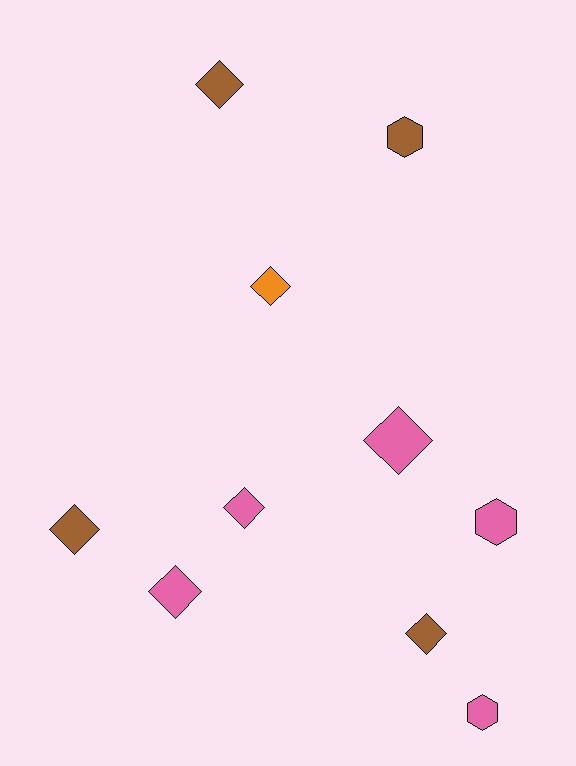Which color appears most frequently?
Pink, with 5 objects.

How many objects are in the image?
There are 10 objects.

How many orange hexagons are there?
There are no orange hexagons.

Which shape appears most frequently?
Diamond, with 7 objects.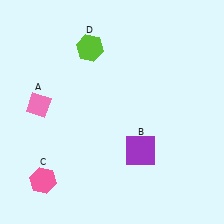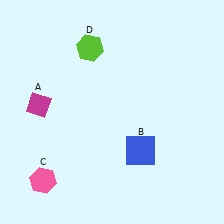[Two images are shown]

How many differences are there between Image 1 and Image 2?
There are 2 differences between the two images.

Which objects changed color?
A changed from pink to magenta. B changed from purple to blue.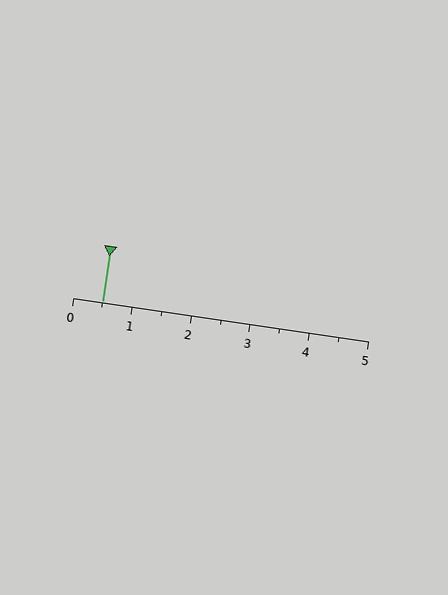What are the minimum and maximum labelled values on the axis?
The axis runs from 0 to 5.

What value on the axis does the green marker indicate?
The marker indicates approximately 0.5.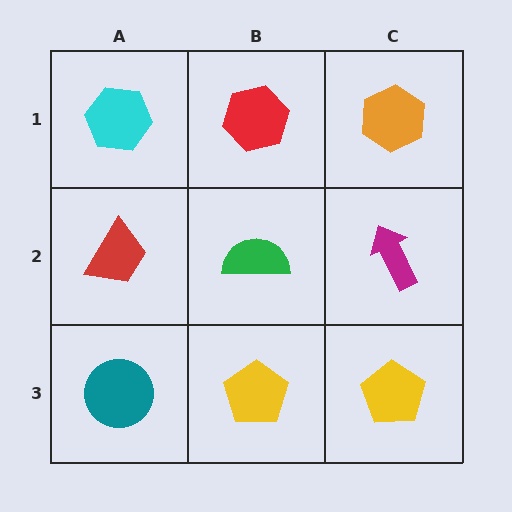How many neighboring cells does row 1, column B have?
3.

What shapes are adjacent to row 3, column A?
A red trapezoid (row 2, column A), a yellow pentagon (row 3, column B).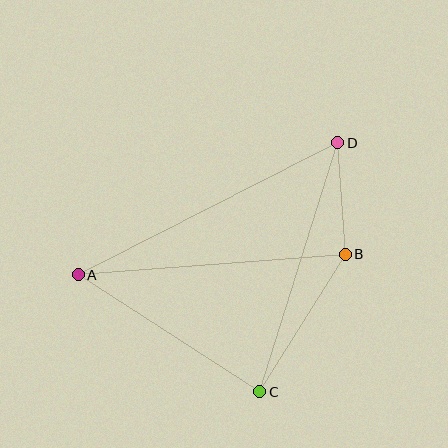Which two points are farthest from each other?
Points A and D are farthest from each other.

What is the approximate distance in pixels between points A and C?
The distance between A and C is approximately 216 pixels.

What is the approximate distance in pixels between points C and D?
The distance between C and D is approximately 261 pixels.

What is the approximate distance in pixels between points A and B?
The distance between A and B is approximately 268 pixels.